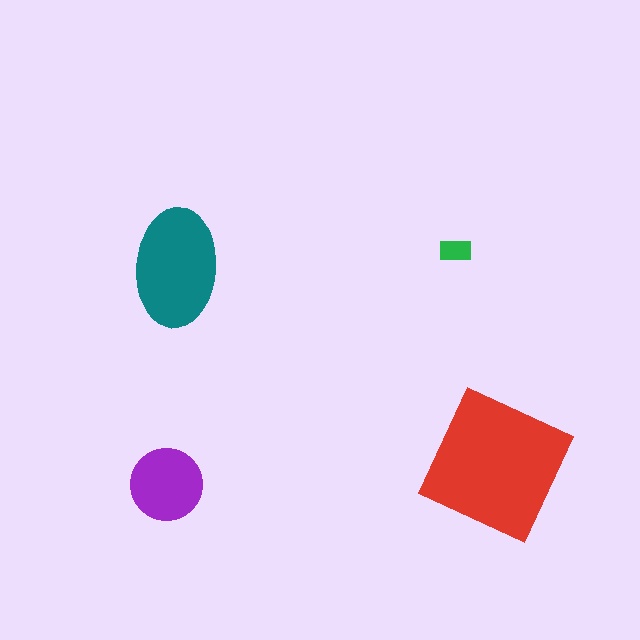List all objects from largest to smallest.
The red square, the teal ellipse, the purple circle, the green rectangle.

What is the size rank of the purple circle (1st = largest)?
3rd.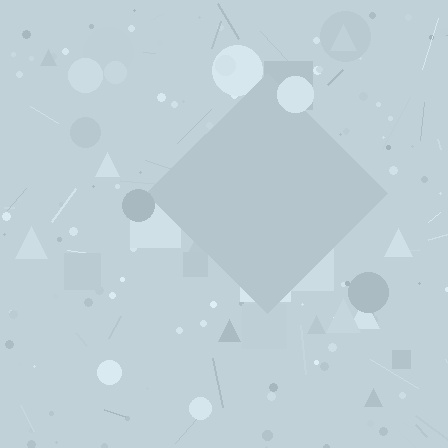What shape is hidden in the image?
A diamond is hidden in the image.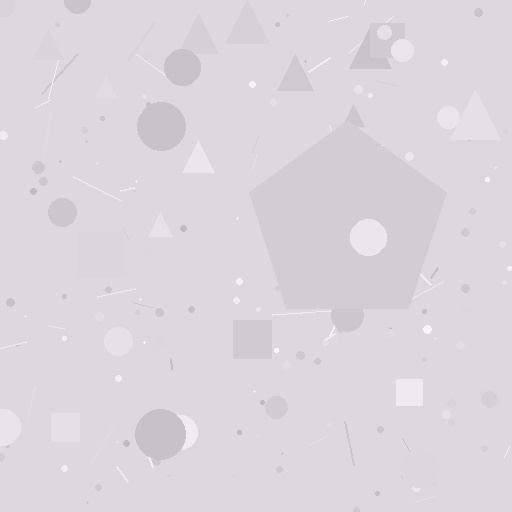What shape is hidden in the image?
A pentagon is hidden in the image.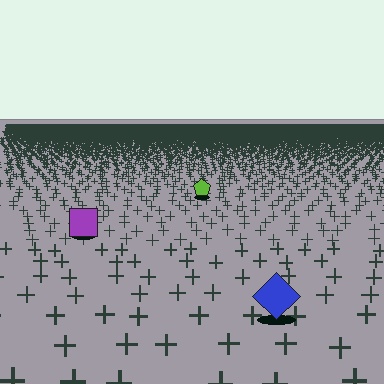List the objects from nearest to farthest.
From nearest to farthest: the blue diamond, the purple square, the lime pentagon.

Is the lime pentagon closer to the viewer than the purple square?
No. The purple square is closer — you can tell from the texture gradient: the ground texture is coarser near it.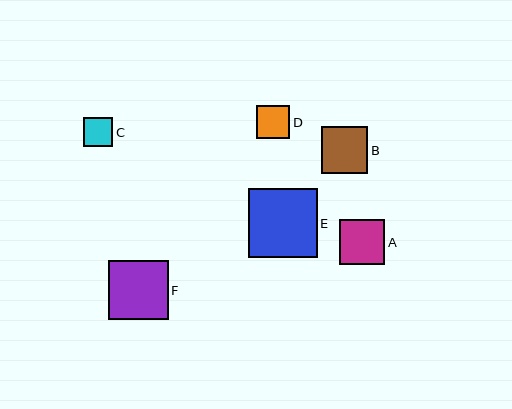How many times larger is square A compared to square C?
Square A is approximately 1.5 times the size of square C.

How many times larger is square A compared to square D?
Square A is approximately 1.3 times the size of square D.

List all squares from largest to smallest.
From largest to smallest: E, F, B, A, D, C.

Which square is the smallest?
Square C is the smallest with a size of approximately 29 pixels.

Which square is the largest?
Square E is the largest with a size of approximately 69 pixels.